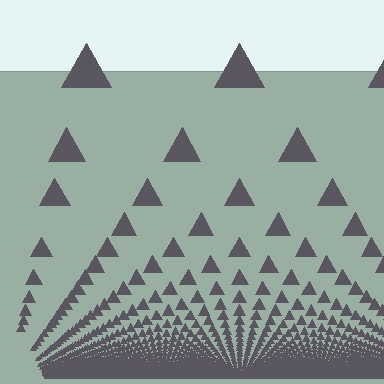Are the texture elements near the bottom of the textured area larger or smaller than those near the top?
Smaller. The gradient is inverted — elements near the bottom are smaller and denser.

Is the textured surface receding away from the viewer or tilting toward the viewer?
The surface appears to tilt toward the viewer. Texture elements get larger and sparser toward the top.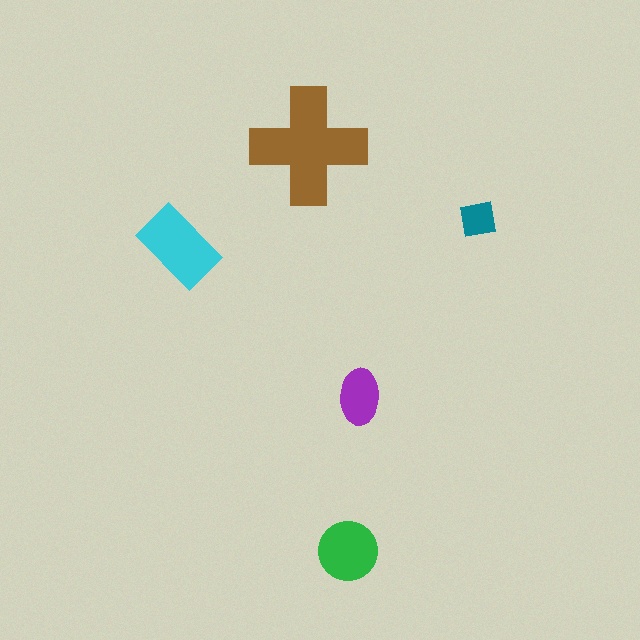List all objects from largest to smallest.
The brown cross, the cyan rectangle, the green circle, the purple ellipse, the teal square.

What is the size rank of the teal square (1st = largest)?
5th.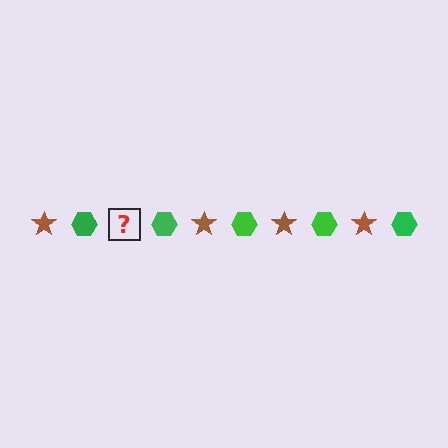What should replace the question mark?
The question mark should be replaced with a brown star.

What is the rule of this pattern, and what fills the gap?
The rule is that the pattern alternates between brown star and green hexagon. The gap should be filled with a brown star.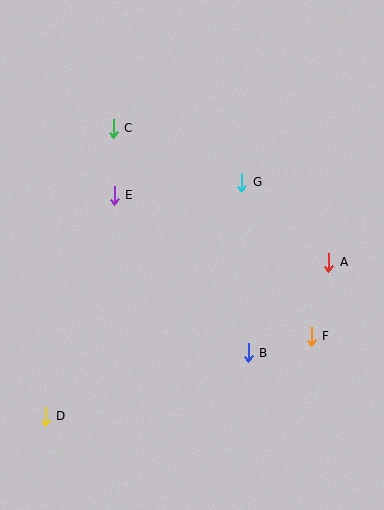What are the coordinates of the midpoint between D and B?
The midpoint between D and B is at (147, 385).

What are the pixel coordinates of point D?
Point D is at (45, 416).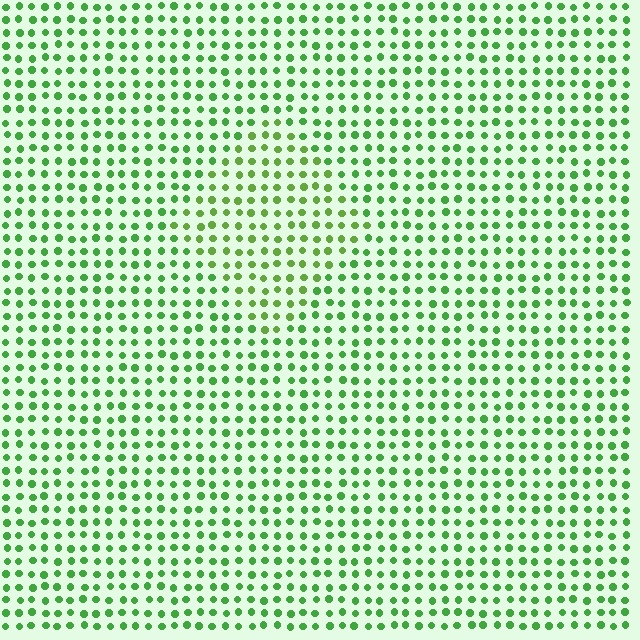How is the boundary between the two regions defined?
The boundary is defined purely by a slight shift in hue (about 21 degrees). Spacing, size, and orientation are identical on both sides.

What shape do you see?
I see a diamond.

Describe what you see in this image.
The image is filled with small green elements in a uniform arrangement. A diamond-shaped region is visible where the elements are tinted to a slightly different hue, forming a subtle color boundary.